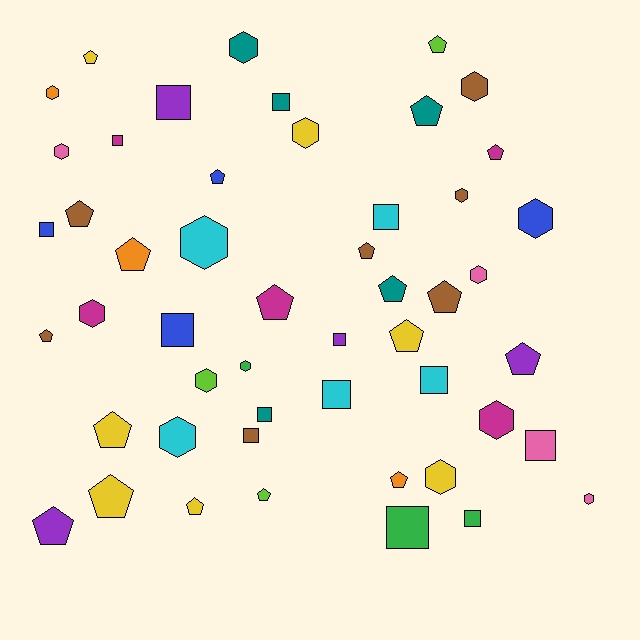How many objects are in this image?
There are 50 objects.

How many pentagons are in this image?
There are 20 pentagons.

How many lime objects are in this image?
There are 3 lime objects.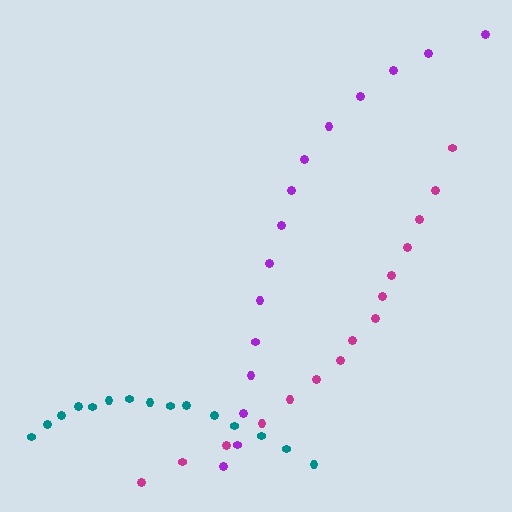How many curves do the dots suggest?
There are 3 distinct paths.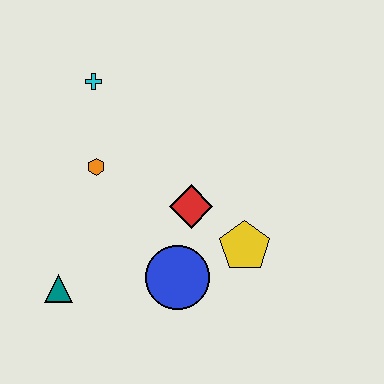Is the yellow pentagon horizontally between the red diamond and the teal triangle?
No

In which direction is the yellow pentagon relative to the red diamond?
The yellow pentagon is to the right of the red diamond.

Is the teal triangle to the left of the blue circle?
Yes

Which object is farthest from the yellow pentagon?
The cyan cross is farthest from the yellow pentagon.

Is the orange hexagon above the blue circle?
Yes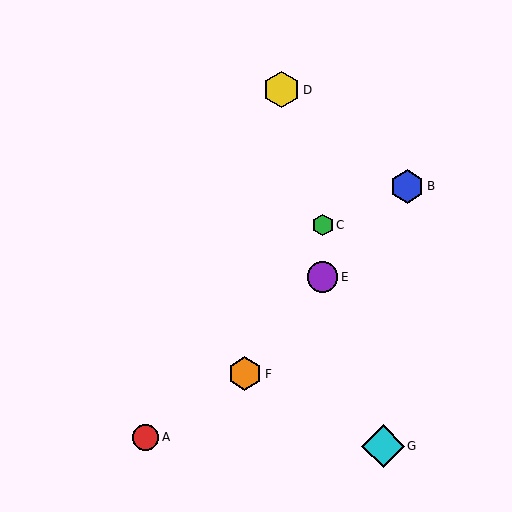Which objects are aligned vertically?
Objects C, E are aligned vertically.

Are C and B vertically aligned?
No, C is at x≈323 and B is at x≈407.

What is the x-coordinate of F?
Object F is at x≈245.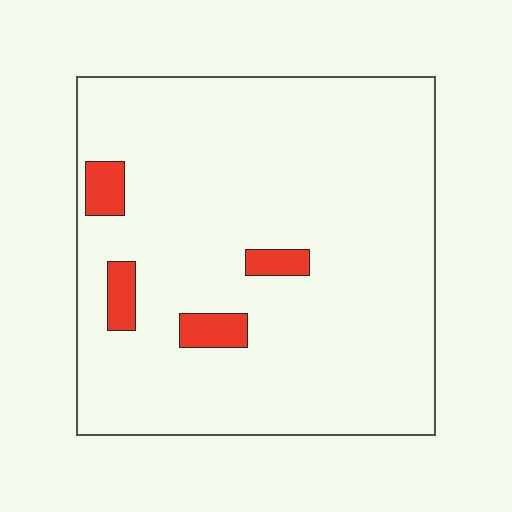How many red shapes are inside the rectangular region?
4.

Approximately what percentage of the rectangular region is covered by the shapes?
Approximately 5%.